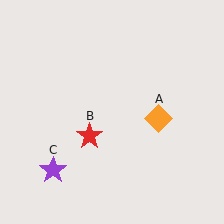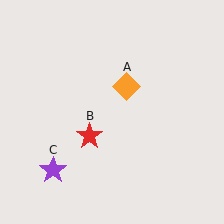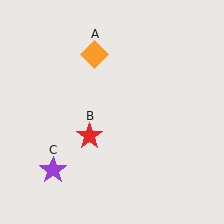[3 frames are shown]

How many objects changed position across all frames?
1 object changed position: orange diamond (object A).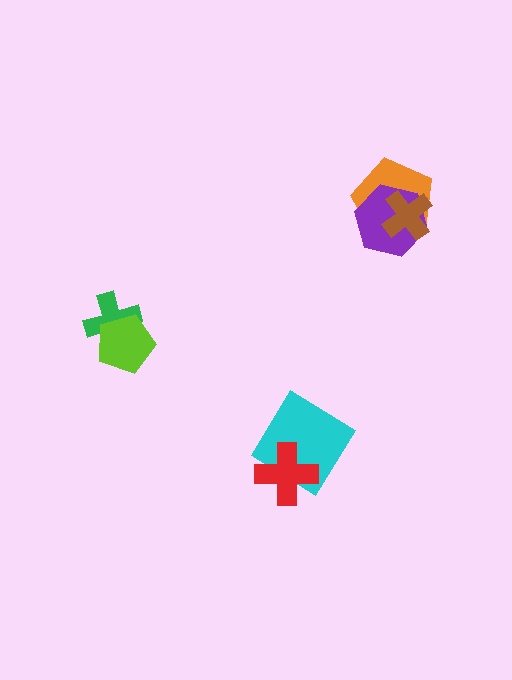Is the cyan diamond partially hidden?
Yes, it is partially covered by another shape.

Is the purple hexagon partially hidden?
Yes, it is partially covered by another shape.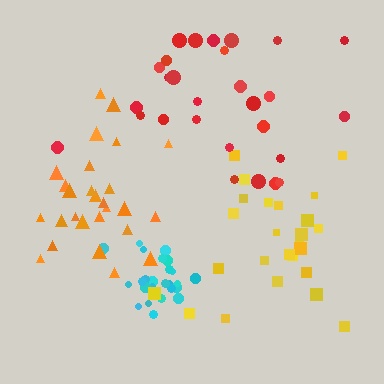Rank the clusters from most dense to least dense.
cyan, orange, yellow, red.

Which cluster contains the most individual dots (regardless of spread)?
Red (28).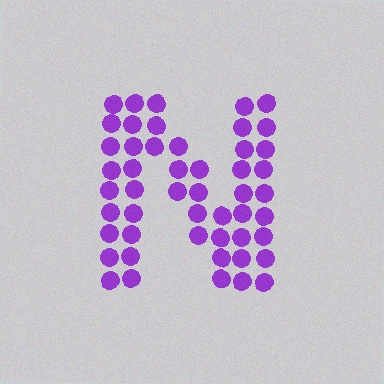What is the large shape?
The large shape is the letter N.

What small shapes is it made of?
It is made of small circles.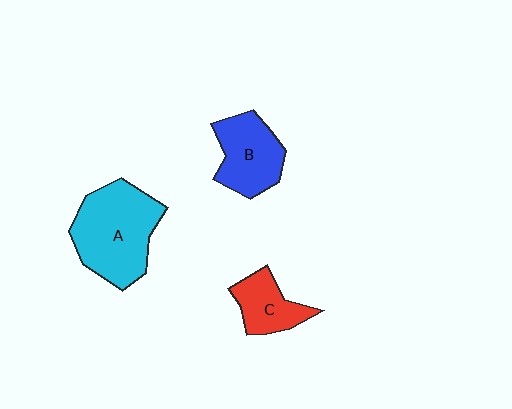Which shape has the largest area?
Shape A (cyan).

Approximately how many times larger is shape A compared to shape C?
Approximately 2.1 times.